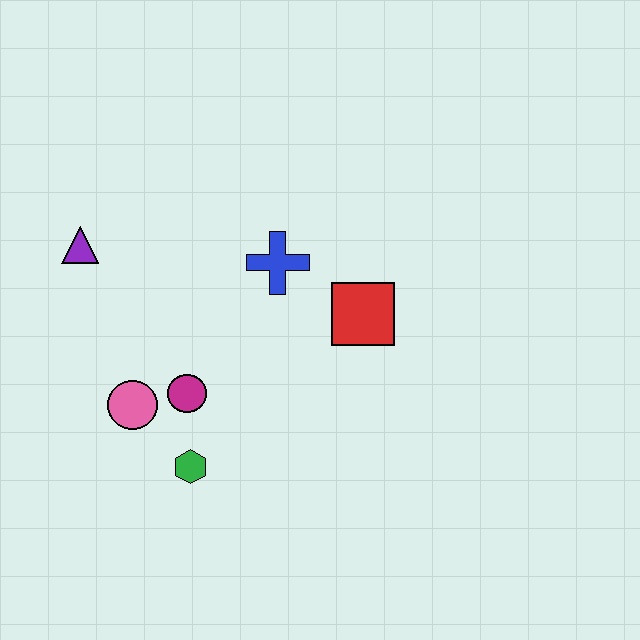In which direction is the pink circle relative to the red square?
The pink circle is to the left of the red square.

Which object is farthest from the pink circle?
The red square is farthest from the pink circle.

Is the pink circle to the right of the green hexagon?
No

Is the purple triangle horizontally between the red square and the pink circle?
No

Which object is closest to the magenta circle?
The pink circle is closest to the magenta circle.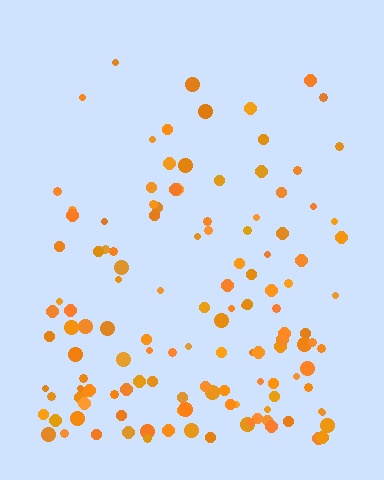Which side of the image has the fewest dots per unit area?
The top.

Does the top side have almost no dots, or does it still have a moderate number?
Still a moderate number, just noticeably fewer than the bottom.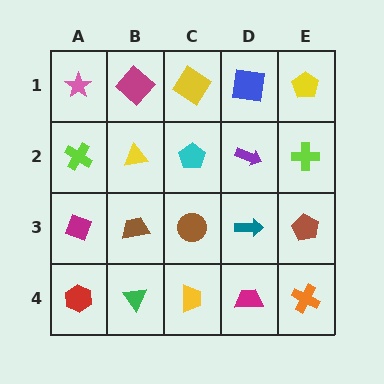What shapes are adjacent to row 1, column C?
A cyan pentagon (row 2, column C), a magenta diamond (row 1, column B), a blue square (row 1, column D).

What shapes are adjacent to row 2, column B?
A magenta diamond (row 1, column B), a brown trapezoid (row 3, column B), a lime cross (row 2, column A), a cyan pentagon (row 2, column C).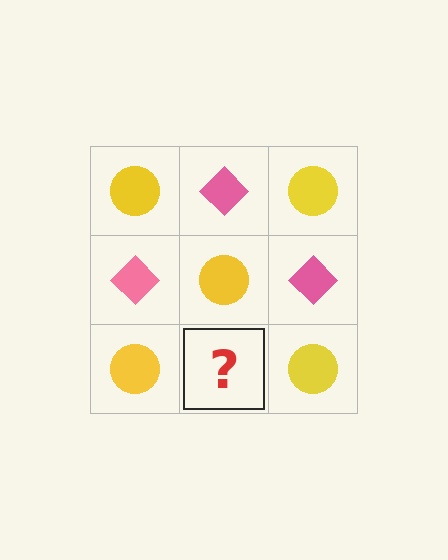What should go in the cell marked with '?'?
The missing cell should contain a pink diamond.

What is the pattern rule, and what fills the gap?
The rule is that it alternates yellow circle and pink diamond in a checkerboard pattern. The gap should be filled with a pink diamond.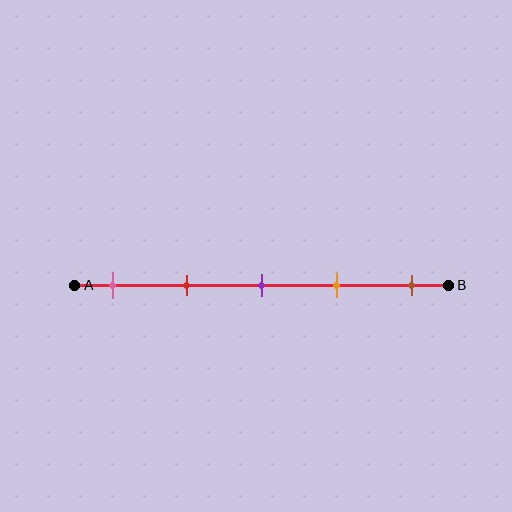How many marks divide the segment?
There are 5 marks dividing the segment.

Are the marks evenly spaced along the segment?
Yes, the marks are approximately evenly spaced.